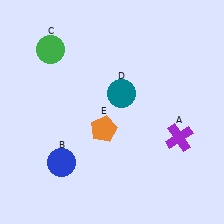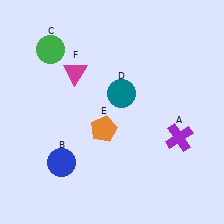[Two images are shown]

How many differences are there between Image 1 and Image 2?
There is 1 difference between the two images.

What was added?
A magenta triangle (F) was added in Image 2.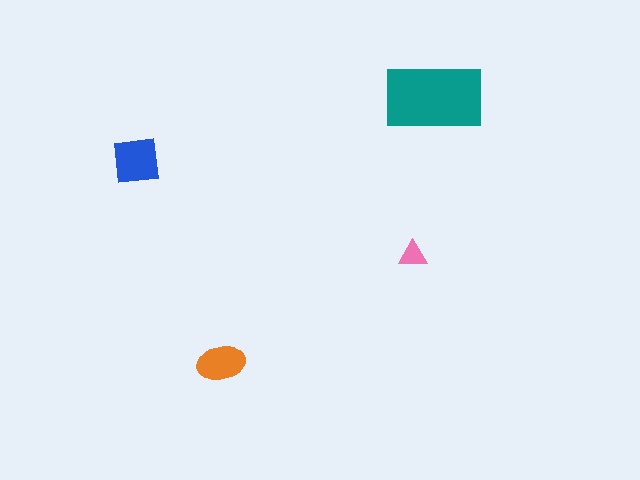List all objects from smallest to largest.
The pink triangle, the orange ellipse, the blue square, the teal rectangle.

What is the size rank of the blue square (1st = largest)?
2nd.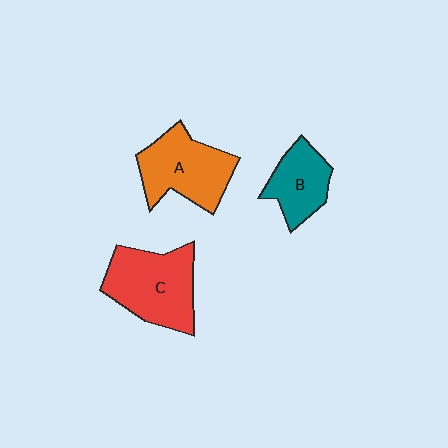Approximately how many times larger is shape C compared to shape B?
Approximately 1.6 times.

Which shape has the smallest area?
Shape B (teal).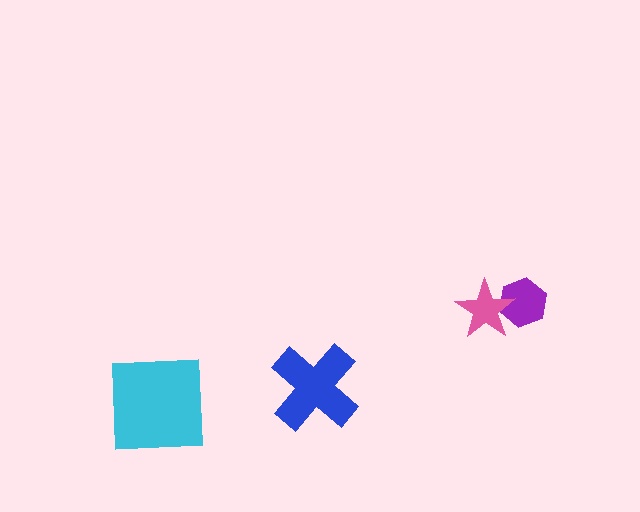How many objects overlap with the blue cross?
0 objects overlap with the blue cross.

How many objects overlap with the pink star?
1 object overlaps with the pink star.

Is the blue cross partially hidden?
No, no other shape covers it.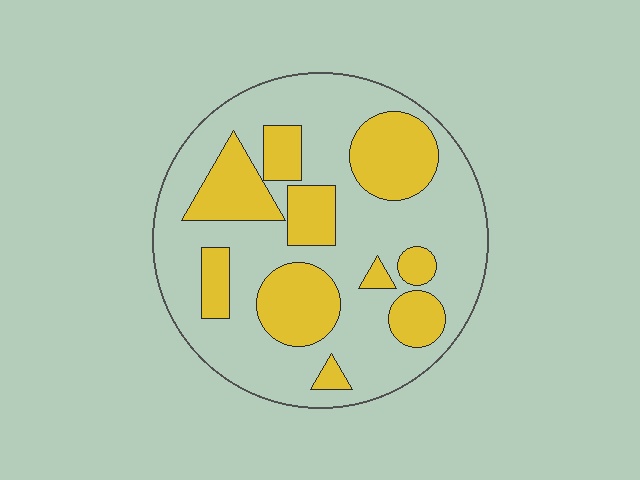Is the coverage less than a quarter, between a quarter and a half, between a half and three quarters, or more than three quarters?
Between a quarter and a half.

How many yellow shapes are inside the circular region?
10.